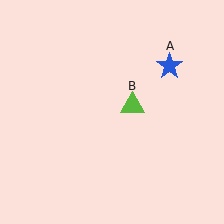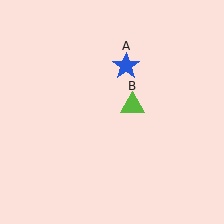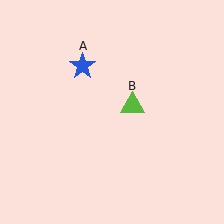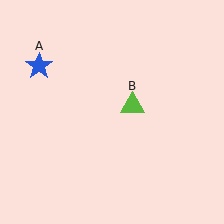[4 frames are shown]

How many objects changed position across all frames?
1 object changed position: blue star (object A).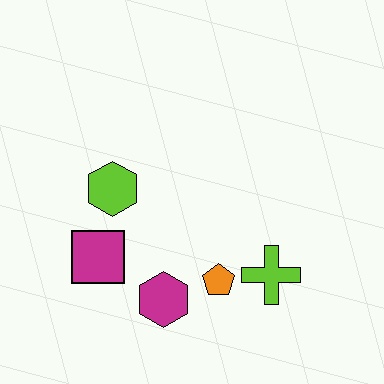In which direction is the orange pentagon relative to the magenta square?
The orange pentagon is to the right of the magenta square.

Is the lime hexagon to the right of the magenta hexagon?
No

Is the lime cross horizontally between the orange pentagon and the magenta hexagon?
No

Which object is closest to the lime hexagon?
The magenta square is closest to the lime hexagon.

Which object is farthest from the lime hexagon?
The lime cross is farthest from the lime hexagon.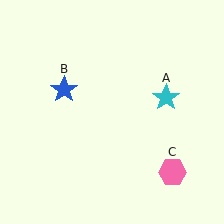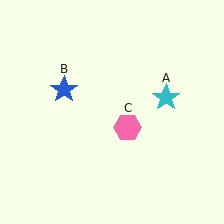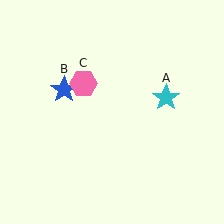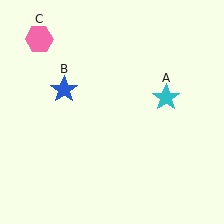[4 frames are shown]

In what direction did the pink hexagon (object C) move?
The pink hexagon (object C) moved up and to the left.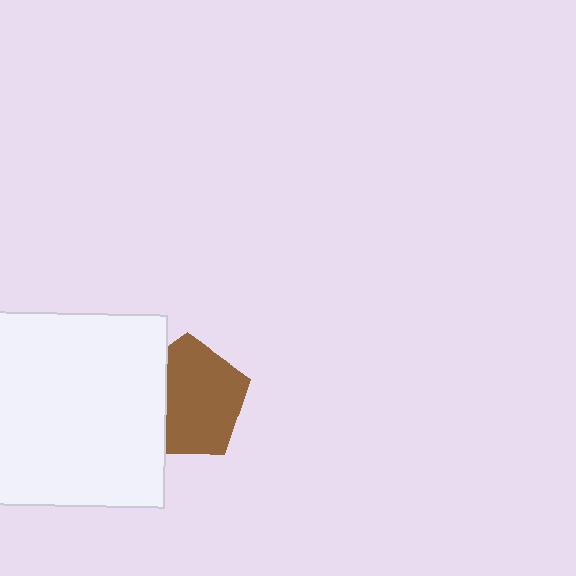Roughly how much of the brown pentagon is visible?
Most of it is visible (roughly 70%).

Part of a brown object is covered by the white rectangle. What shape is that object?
It is a pentagon.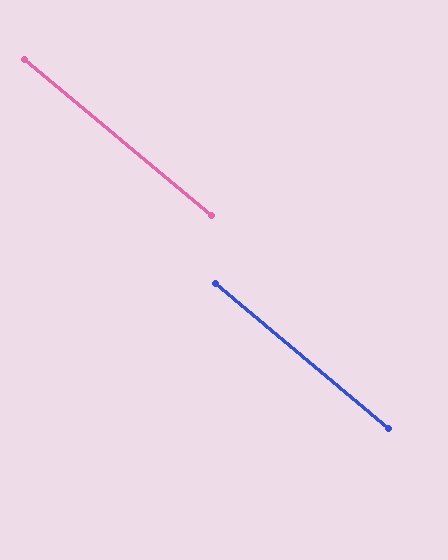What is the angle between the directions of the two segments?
Approximately 0 degrees.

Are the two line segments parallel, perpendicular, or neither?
Parallel — their directions differ by only 0.1°.